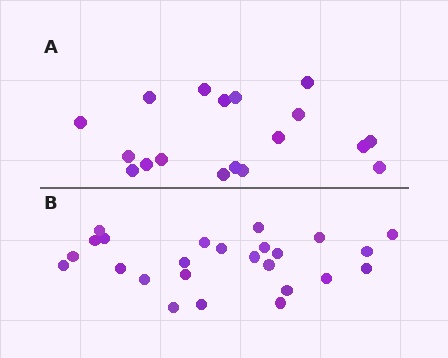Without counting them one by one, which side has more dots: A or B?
Region B (the bottom region) has more dots.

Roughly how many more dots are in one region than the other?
Region B has roughly 8 or so more dots than region A.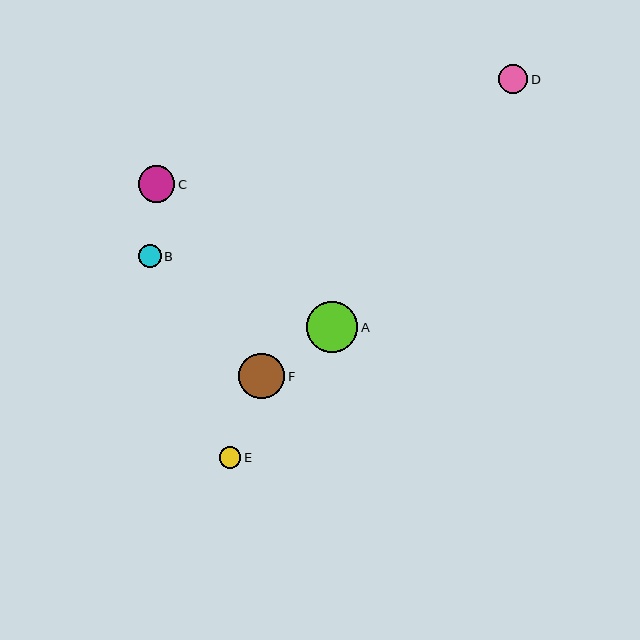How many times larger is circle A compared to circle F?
Circle A is approximately 1.1 times the size of circle F.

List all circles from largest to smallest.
From largest to smallest: A, F, C, D, B, E.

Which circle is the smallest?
Circle E is the smallest with a size of approximately 22 pixels.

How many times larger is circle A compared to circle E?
Circle A is approximately 2.4 times the size of circle E.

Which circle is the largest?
Circle A is the largest with a size of approximately 51 pixels.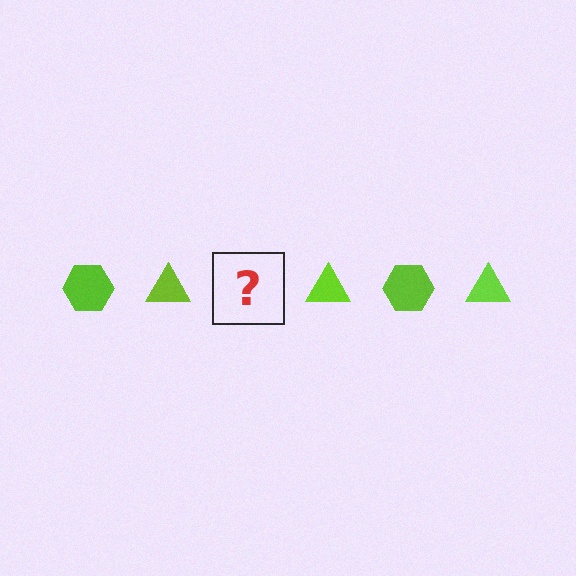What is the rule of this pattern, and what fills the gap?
The rule is that the pattern cycles through hexagon, triangle shapes in lime. The gap should be filled with a lime hexagon.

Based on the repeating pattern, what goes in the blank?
The blank should be a lime hexagon.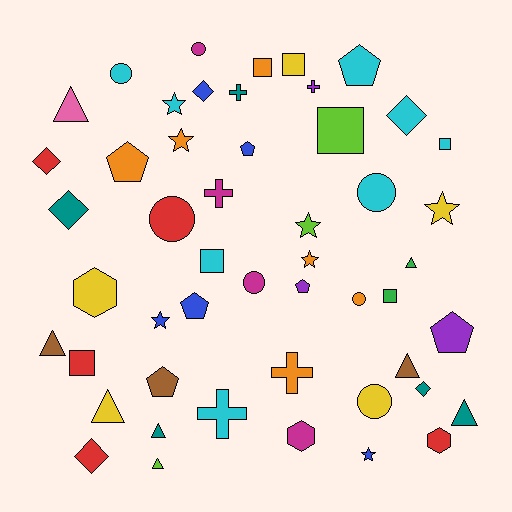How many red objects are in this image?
There are 5 red objects.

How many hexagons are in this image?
There are 3 hexagons.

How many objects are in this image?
There are 50 objects.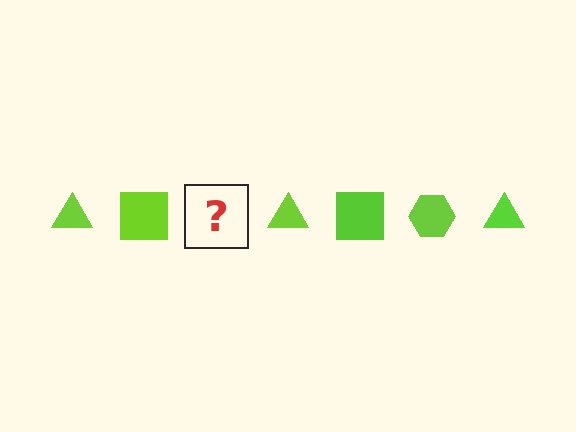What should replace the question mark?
The question mark should be replaced with a lime hexagon.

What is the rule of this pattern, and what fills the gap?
The rule is that the pattern cycles through triangle, square, hexagon shapes in lime. The gap should be filled with a lime hexagon.